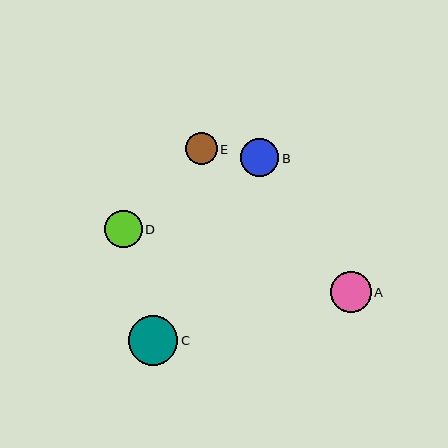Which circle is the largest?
Circle C is the largest with a size of approximately 50 pixels.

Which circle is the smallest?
Circle E is the smallest with a size of approximately 32 pixels.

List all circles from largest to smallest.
From largest to smallest: C, A, B, D, E.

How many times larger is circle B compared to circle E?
Circle B is approximately 1.2 times the size of circle E.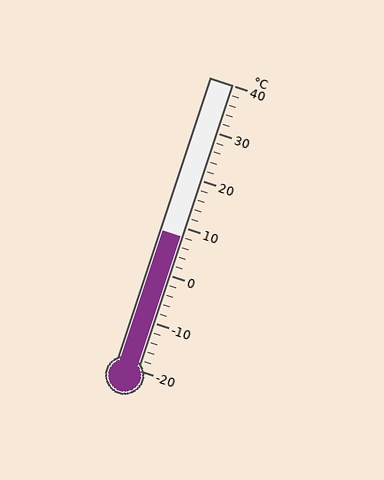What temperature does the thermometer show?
The thermometer shows approximately 8°C.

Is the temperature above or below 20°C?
The temperature is below 20°C.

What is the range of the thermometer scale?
The thermometer scale ranges from -20°C to 40°C.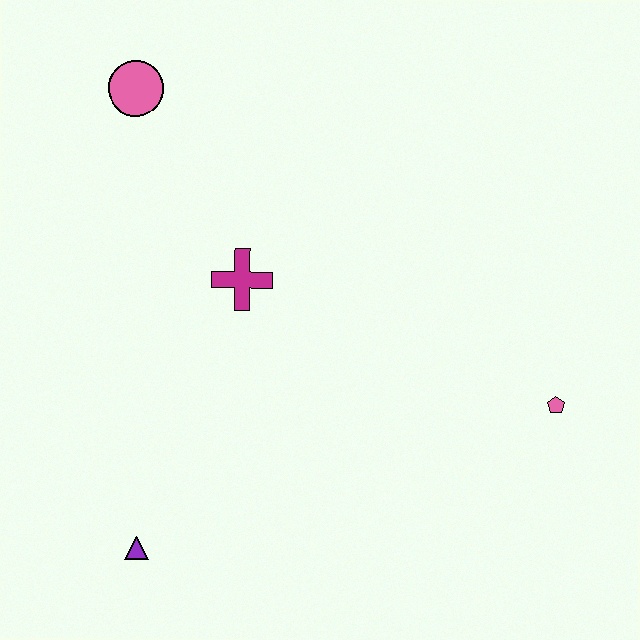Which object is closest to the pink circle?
The magenta cross is closest to the pink circle.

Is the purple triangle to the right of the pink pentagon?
No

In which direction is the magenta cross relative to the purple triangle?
The magenta cross is above the purple triangle.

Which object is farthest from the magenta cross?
The pink pentagon is farthest from the magenta cross.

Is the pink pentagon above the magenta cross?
No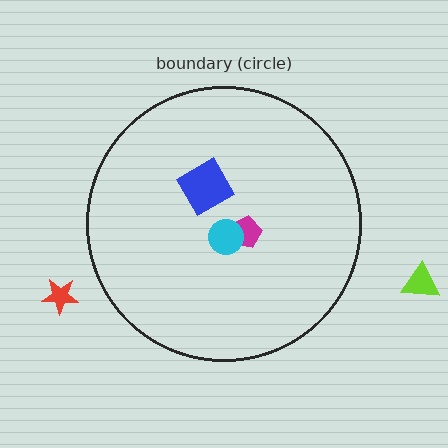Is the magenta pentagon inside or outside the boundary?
Inside.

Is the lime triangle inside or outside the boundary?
Outside.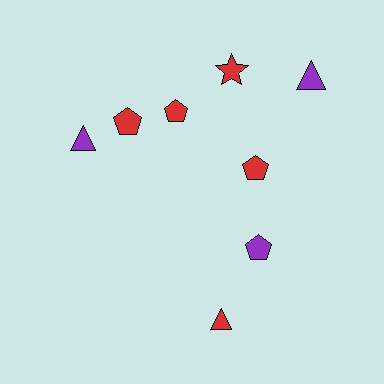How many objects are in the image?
There are 8 objects.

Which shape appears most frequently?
Pentagon, with 4 objects.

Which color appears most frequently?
Red, with 5 objects.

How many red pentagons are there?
There are 3 red pentagons.